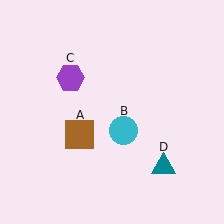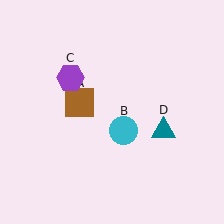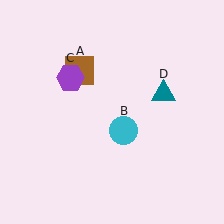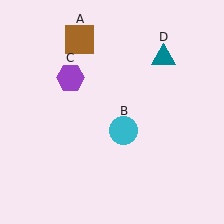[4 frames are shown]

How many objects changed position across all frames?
2 objects changed position: brown square (object A), teal triangle (object D).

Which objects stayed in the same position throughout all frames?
Cyan circle (object B) and purple hexagon (object C) remained stationary.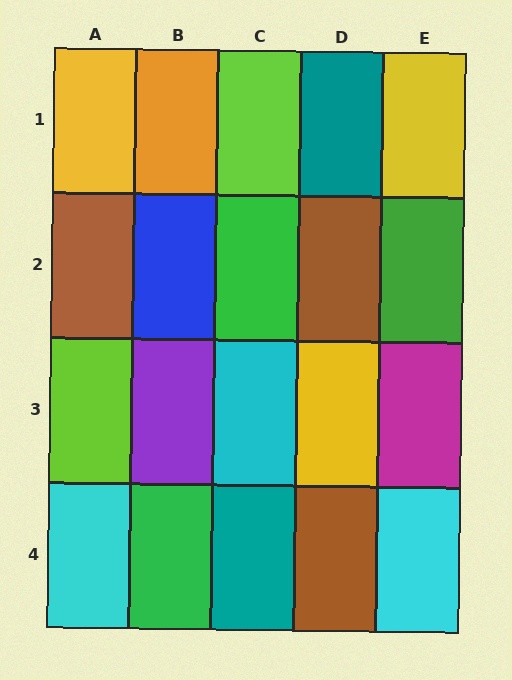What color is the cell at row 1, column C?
Lime.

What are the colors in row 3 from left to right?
Lime, purple, cyan, yellow, magenta.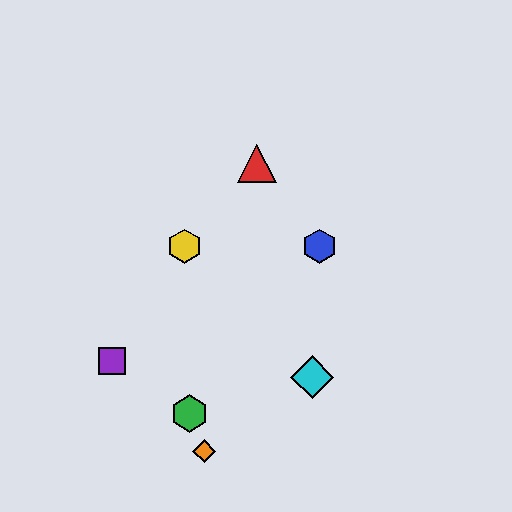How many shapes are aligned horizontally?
2 shapes (the blue hexagon, the yellow hexagon) are aligned horizontally.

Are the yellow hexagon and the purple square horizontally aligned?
No, the yellow hexagon is at y≈246 and the purple square is at y≈361.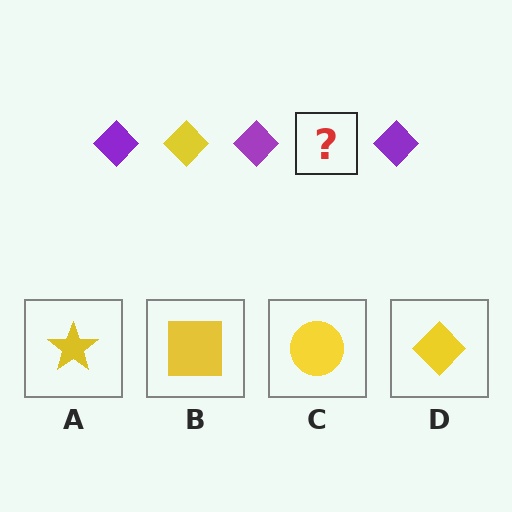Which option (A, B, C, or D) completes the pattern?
D.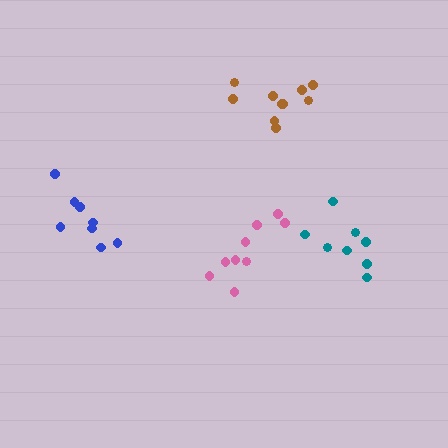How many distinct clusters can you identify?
There are 4 distinct clusters.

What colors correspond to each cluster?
The clusters are colored: teal, blue, pink, brown.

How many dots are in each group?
Group 1: 8 dots, Group 2: 8 dots, Group 3: 9 dots, Group 4: 10 dots (35 total).